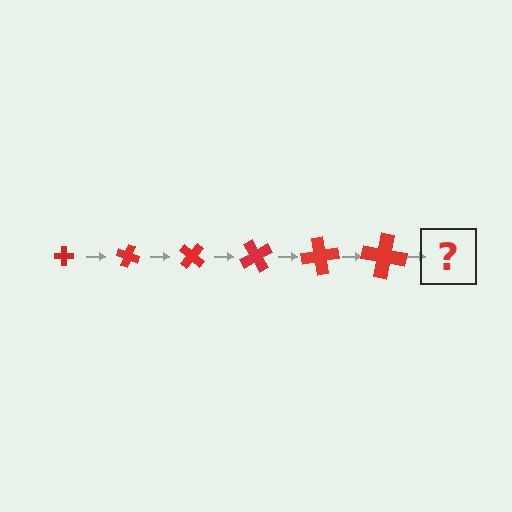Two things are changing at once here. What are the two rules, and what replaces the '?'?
The two rules are that the cross grows larger each step and it rotates 20 degrees each step. The '?' should be a cross, larger than the previous one and rotated 120 degrees from the start.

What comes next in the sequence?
The next element should be a cross, larger than the previous one and rotated 120 degrees from the start.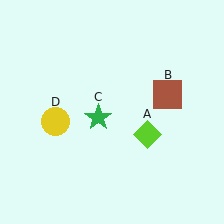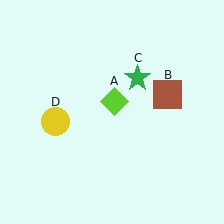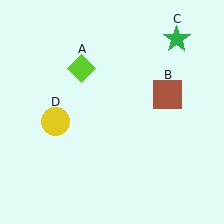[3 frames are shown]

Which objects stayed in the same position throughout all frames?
Brown square (object B) and yellow circle (object D) remained stationary.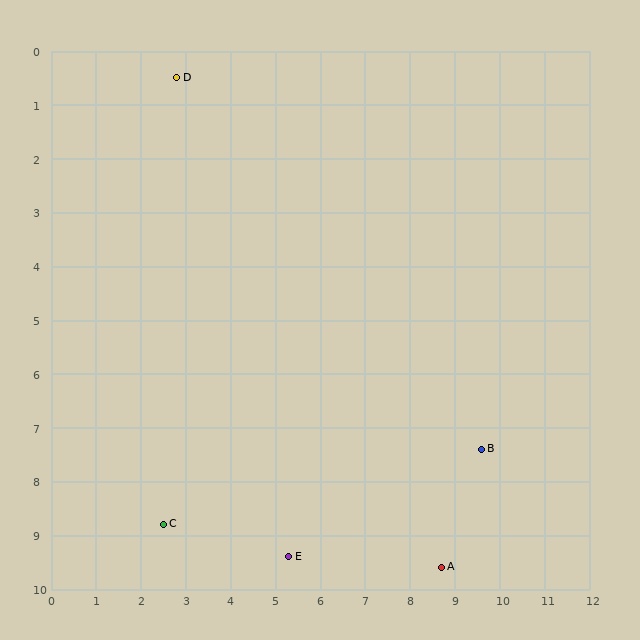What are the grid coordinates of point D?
Point D is at approximately (2.8, 0.5).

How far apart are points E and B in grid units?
Points E and B are about 4.7 grid units apart.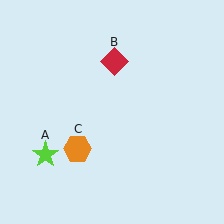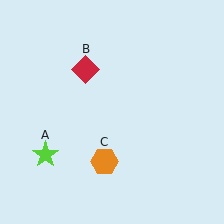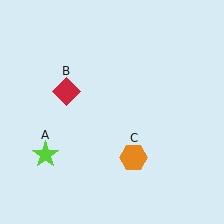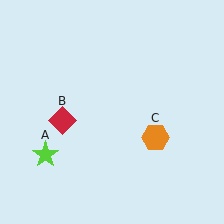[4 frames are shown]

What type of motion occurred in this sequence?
The red diamond (object B), orange hexagon (object C) rotated counterclockwise around the center of the scene.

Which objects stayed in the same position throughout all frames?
Lime star (object A) remained stationary.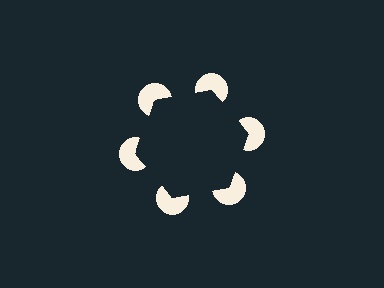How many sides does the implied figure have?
6 sides.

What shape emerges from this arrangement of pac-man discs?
An illusory hexagon — its edges are inferred from the aligned wedge cuts in the pac-man discs, not physically drawn.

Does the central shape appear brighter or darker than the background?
It typically appears slightly darker than the background, even though no actual brightness change is drawn.